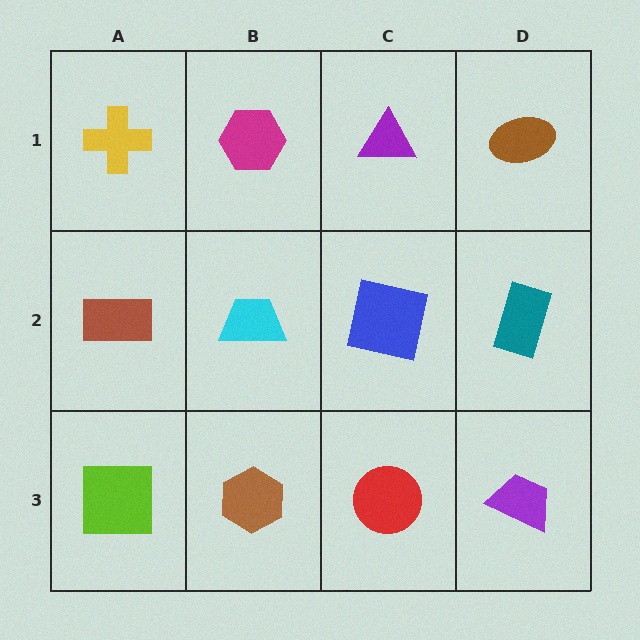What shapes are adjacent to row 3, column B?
A cyan trapezoid (row 2, column B), a lime square (row 3, column A), a red circle (row 3, column C).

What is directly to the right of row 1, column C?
A brown ellipse.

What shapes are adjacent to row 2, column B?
A magenta hexagon (row 1, column B), a brown hexagon (row 3, column B), a brown rectangle (row 2, column A), a blue square (row 2, column C).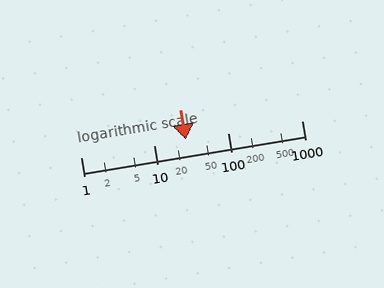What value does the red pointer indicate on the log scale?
The pointer indicates approximately 27.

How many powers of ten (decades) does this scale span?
The scale spans 3 decades, from 1 to 1000.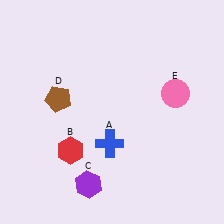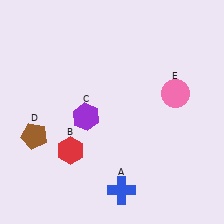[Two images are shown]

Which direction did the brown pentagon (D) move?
The brown pentagon (D) moved down.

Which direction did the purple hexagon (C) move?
The purple hexagon (C) moved up.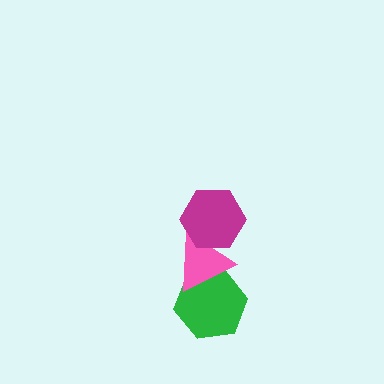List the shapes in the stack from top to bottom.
From top to bottom: the magenta hexagon, the pink triangle, the green hexagon.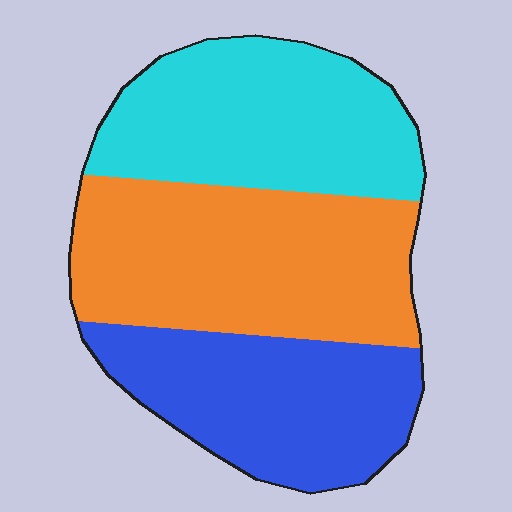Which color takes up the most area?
Orange, at roughly 40%.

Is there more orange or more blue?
Orange.